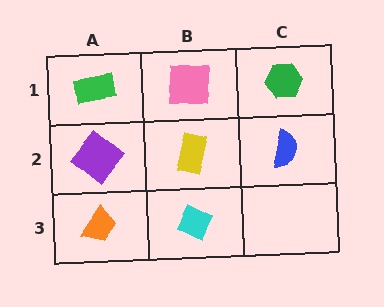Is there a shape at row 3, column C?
No, that cell is empty.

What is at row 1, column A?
A green rectangle.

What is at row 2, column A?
A purple diamond.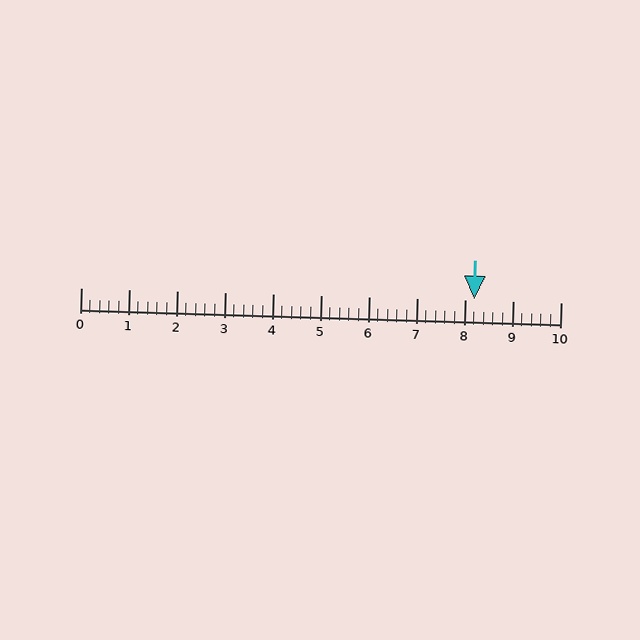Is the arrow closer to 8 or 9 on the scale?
The arrow is closer to 8.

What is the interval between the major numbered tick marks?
The major tick marks are spaced 1 units apart.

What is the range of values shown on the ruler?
The ruler shows values from 0 to 10.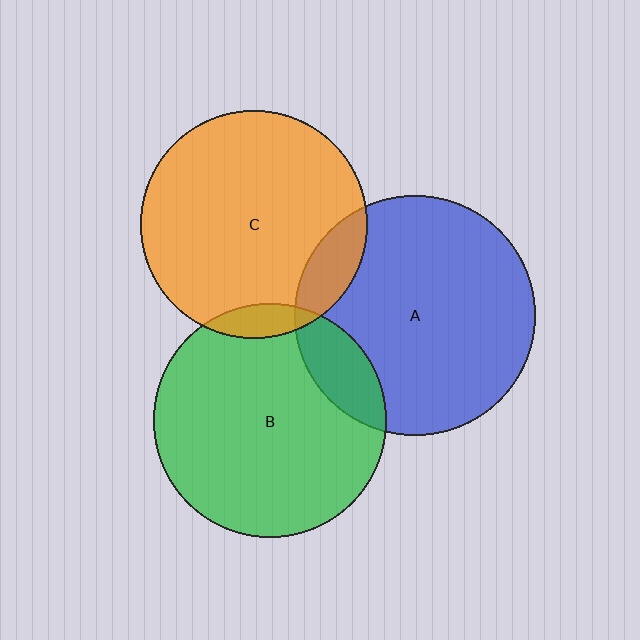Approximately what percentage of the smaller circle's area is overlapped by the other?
Approximately 5%.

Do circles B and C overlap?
Yes.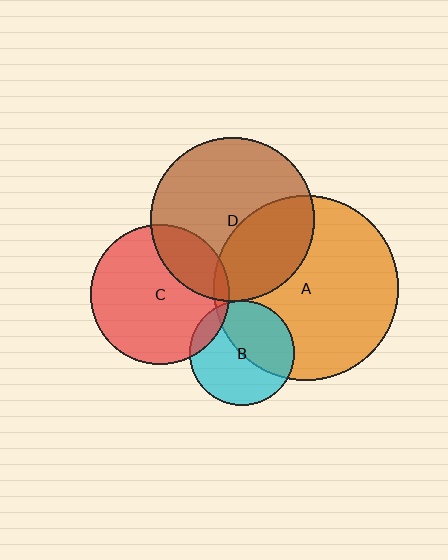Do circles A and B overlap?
Yes.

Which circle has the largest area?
Circle A (orange).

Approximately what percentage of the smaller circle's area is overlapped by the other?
Approximately 45%.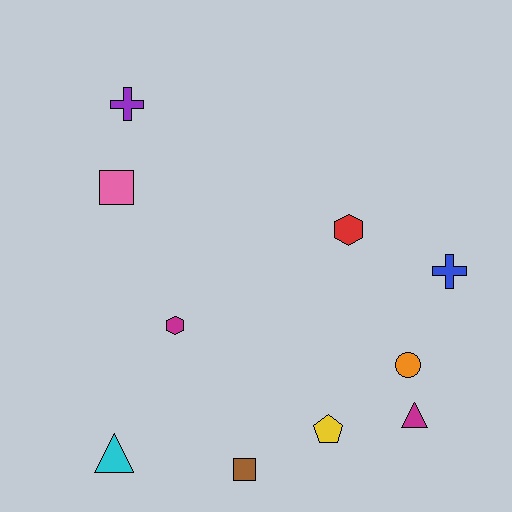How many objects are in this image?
There are 10 objects.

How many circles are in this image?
There is 1 circle.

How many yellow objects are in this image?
There is 1 yellow object.